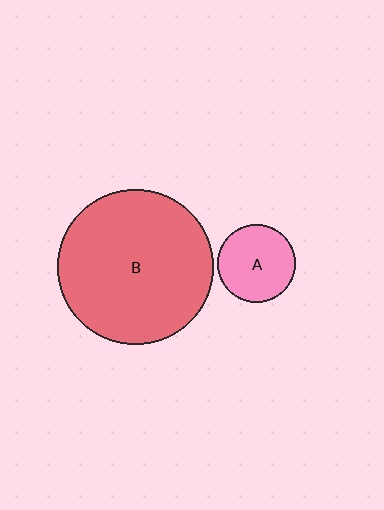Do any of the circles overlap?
No, none of the circles overlap.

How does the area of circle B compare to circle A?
Approximately 4.0 times.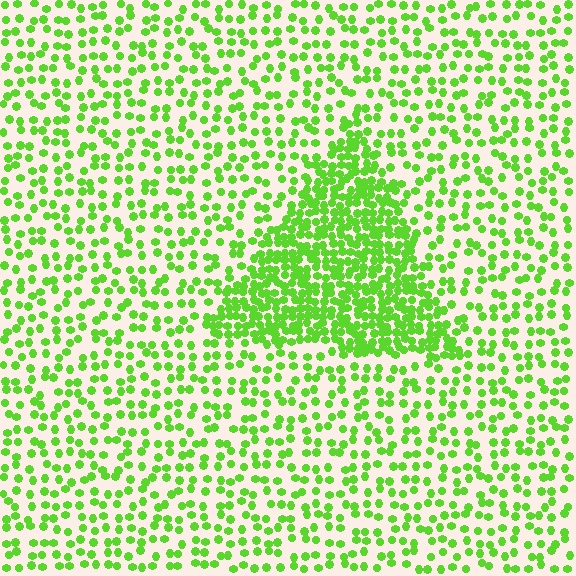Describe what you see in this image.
The image contains small lime elements arranged at two different densities. A triangle-shaped region is visible where the elements are more densely packed than the surrounding area.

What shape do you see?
I see a triangle.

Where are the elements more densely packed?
The elements are more densely packed inside the triangle boundary.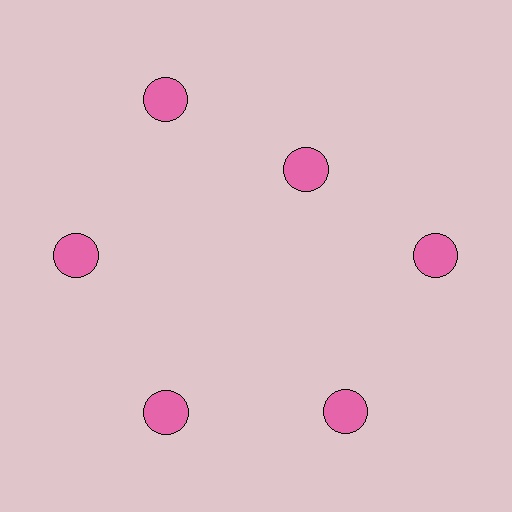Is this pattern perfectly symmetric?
No. The 6 pink circles are arranged in a ring, but one element near the 1 o'clock position is pulled inward toward the center, breaking the 6-fold rotational symmetry.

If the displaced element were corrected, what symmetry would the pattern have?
It would have 6-fold rotational symmetry — the pattern would map onto itself every 60 degrees.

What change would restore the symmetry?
The symmetry would be restored by moving it outward, back onto the ring so that all 6 circles sit at equal angles and equal distance from the center.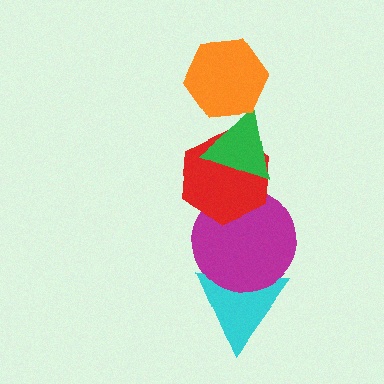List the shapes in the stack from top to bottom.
From top to bottom: the orange hexagon, the green triangle, the red hexagon, the magenta circle, the cyan triangle.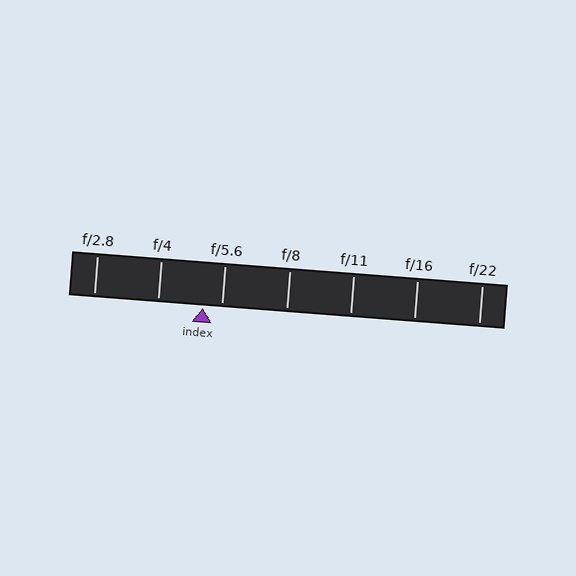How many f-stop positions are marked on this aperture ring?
There are 7 f-stop positions marked.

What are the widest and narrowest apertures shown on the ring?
The widest aperture shown is f/2.8 and the narrowest is f/22.